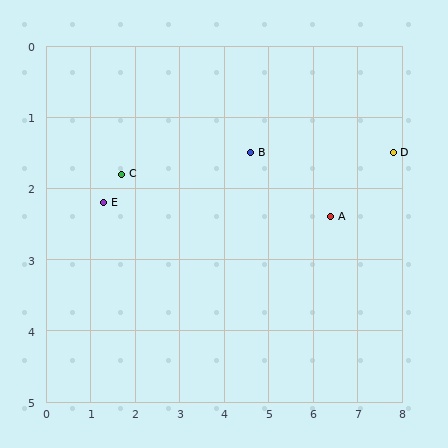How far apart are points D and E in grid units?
Points D and E are about 6.5 grid units apart.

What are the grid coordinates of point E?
Point E is at approximately (1.3, 2.2).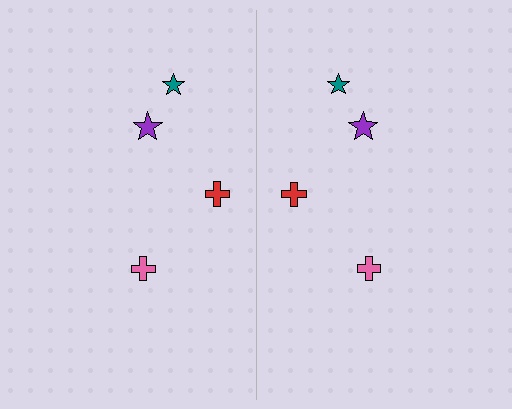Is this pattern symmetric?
Yes, this pattern has bilateral (reflection) symmetry.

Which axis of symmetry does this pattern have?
The pattern has a vertical axis of symmetry running through the center of the image.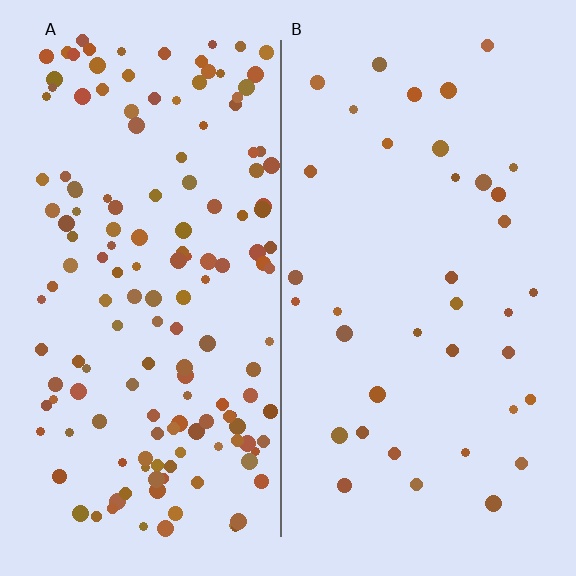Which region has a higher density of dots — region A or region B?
A (the left).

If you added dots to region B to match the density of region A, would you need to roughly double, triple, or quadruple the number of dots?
Approximately quadruple.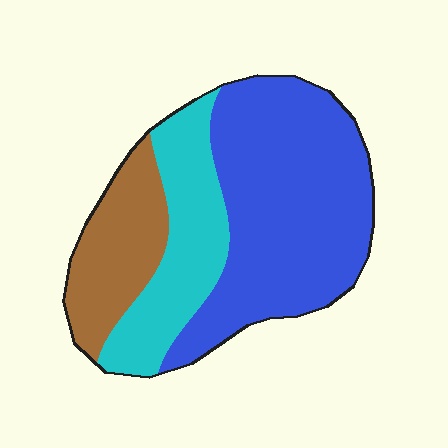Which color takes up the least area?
Brown, at roughly 20%.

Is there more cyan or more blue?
Blue.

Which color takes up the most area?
Blue, at roughly 55%.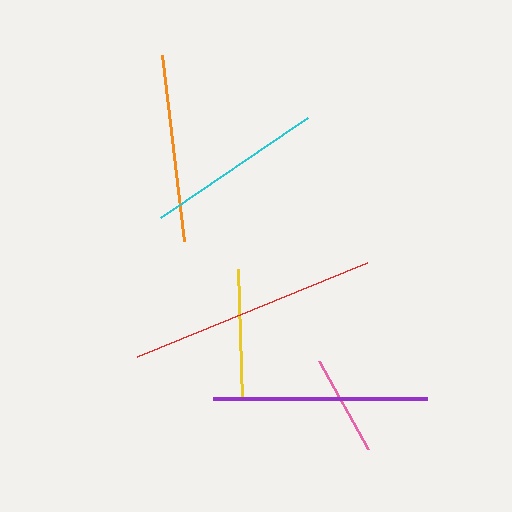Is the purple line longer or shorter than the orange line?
The purple line is longer than the orange line.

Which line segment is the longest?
The red line is the longest at approximately 249 pixels.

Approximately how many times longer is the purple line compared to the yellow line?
The purple line is approximately 1.6 times the length of the yellow line.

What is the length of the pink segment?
The pink segment is approximately 101 pixels long.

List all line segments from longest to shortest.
From longest to shortest: red, purple, orange, cyan, yellow, pink.